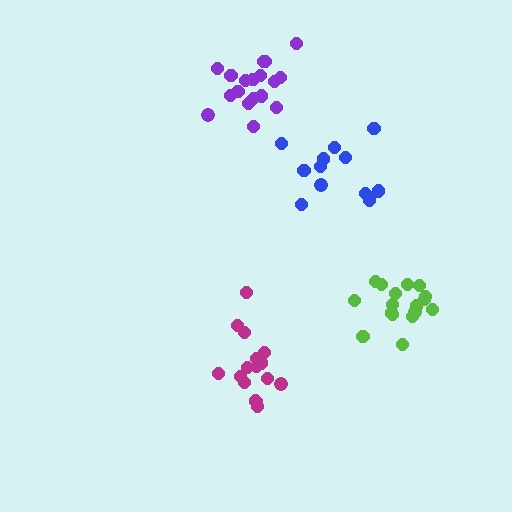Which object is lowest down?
The magenta cluster is bottommost.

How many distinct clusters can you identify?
There are 4 distinct clusters.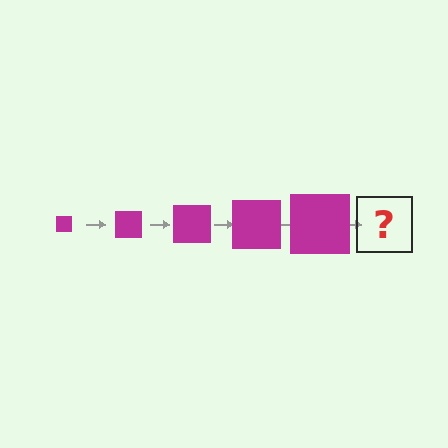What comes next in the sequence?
The next element should be a magenta square, larger than the previous one.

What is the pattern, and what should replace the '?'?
The pattern is that the square gets progressively larger each step. The '?' should be a magenta square, larger than the previous one.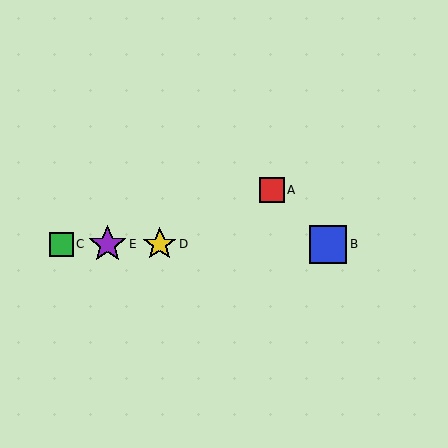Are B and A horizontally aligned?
No, B is at y≈244 and A is at y≈190.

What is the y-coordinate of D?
Object D is at y≈244.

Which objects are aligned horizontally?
Objects B, C, D, E are aligned horizontally.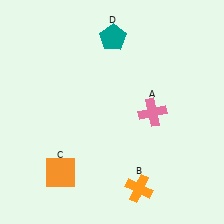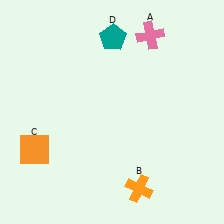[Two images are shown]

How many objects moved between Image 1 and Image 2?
2 objects moved between the two images.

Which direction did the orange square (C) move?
The orange square (C) moved left.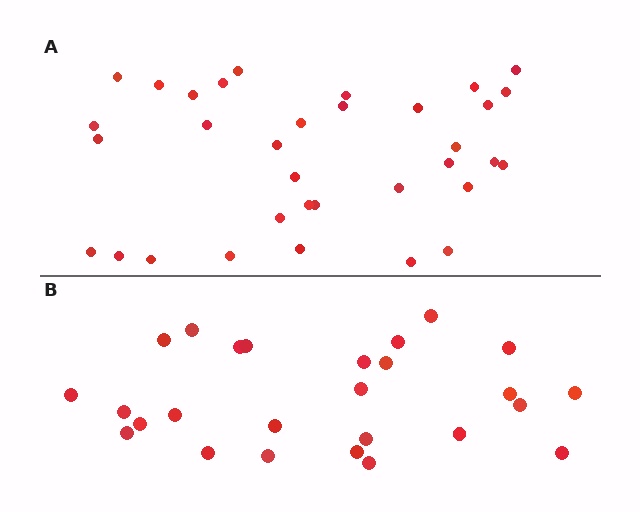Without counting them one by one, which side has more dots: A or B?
Region A (the top region) has more dots.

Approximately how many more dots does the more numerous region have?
Region A has roughly 8 or so more dots than region B.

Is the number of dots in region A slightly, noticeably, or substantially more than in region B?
Region A has noticeably more, but not dramatically so. The ratio is roughly 1.3 to 1.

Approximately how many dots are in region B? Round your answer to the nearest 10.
About 30 dots. (The exact count is 26, which rounds to 30.)